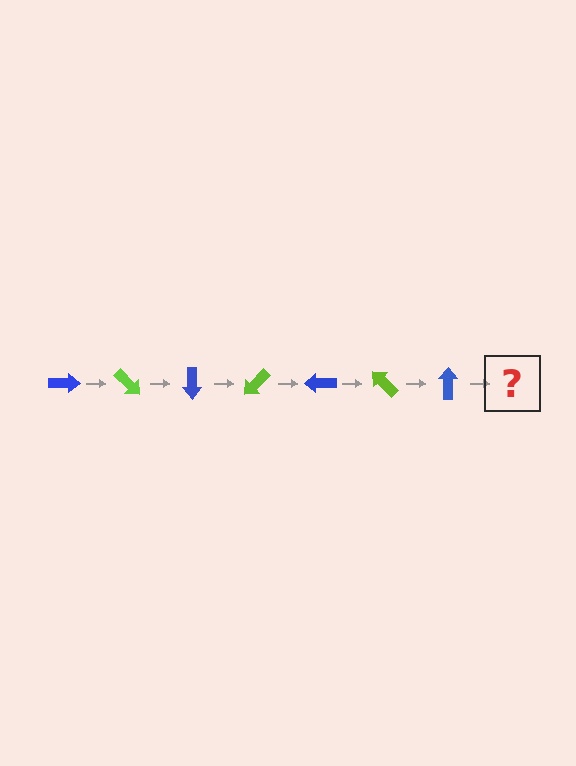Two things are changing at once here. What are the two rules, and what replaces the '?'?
The two rules are that it rotates 45 degrees each step and the color cycles through blue and lime. The '?' should be a lime arrow, rotated 315 degrees from the start.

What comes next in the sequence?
The next element should be a lime arrow, rotated 315 degrees from the start.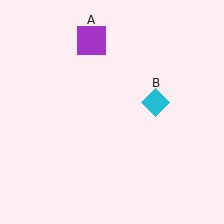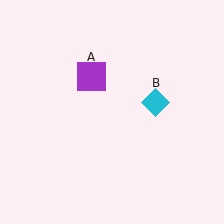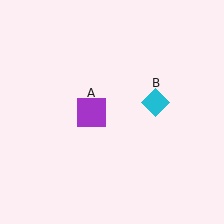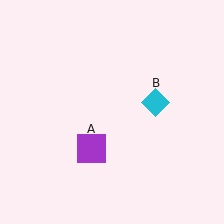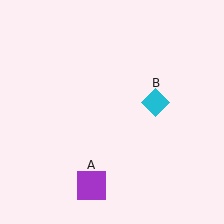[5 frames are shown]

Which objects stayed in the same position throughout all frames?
Cyan diamond (object B) remained stationary.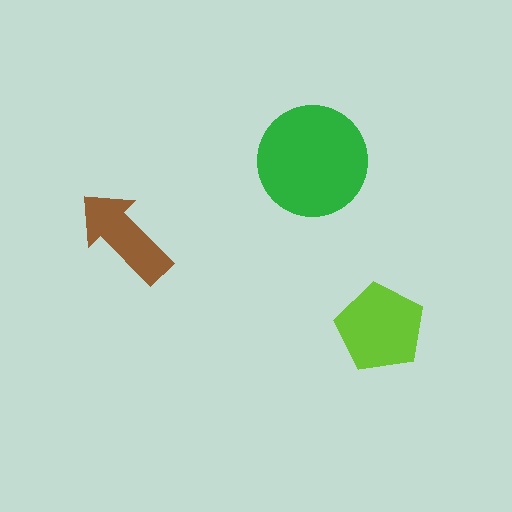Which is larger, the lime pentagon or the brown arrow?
The lime pentagon.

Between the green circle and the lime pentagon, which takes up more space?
The green circle.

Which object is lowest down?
The lime pentagon is bottommost.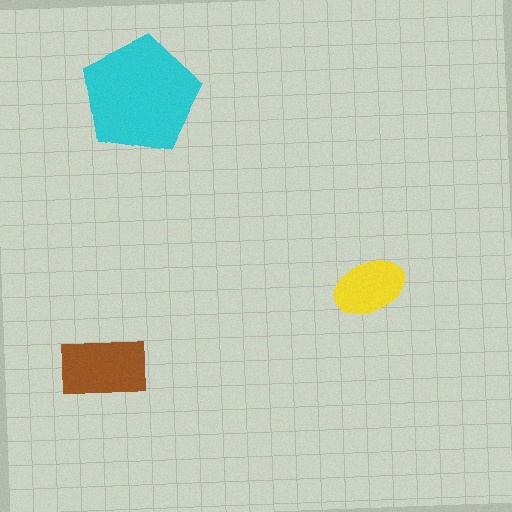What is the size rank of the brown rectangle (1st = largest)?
2nd.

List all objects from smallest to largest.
The yellow ellipse, the brown rectangle, the cyan pentagon.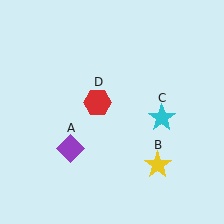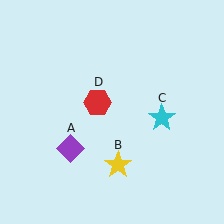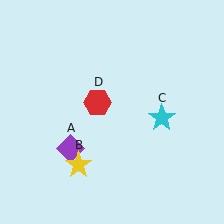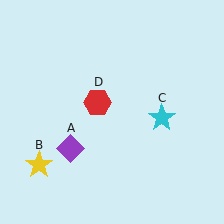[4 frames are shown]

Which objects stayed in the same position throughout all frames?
Purple diamond (object A) and cyan star (object C) and red hexagon (object D) remained stationary.